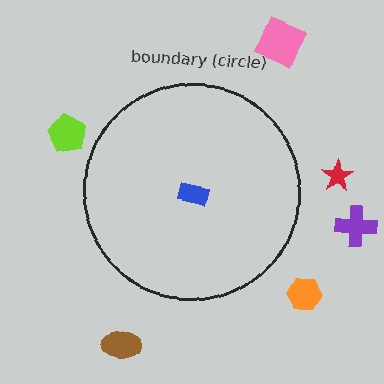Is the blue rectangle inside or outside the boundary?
Inside.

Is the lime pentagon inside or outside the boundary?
Outside.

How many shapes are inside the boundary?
1 inside, 6 outside.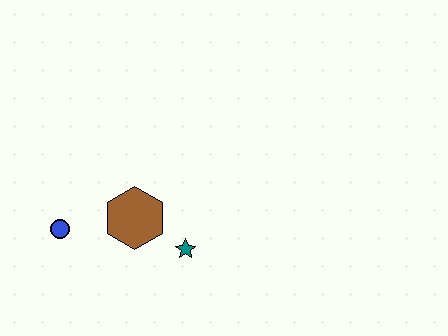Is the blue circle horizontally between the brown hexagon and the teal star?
No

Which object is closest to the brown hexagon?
The teal star is closest to the brown hexagon.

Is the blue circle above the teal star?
Yes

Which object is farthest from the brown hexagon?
The blue circle is farthest from the brown hexagon.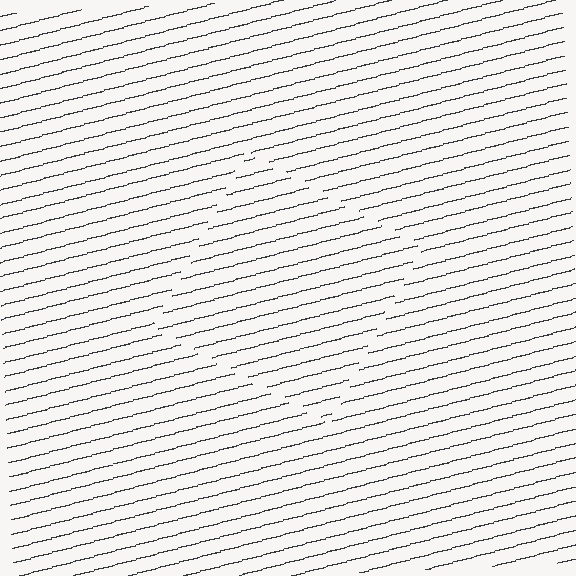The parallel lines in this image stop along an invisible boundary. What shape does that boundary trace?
An illusory square. The interior of the shape contains the same grating, shifted by half a period — the contour is defined by the phase discontinuity where line-ends from the inner and outer gratings abut.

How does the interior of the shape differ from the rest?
The interior of the shape contains the same grating, shifted by half a period — the contour is defined by the phase discontinuity where line-ends from the inner and outer gratings abut.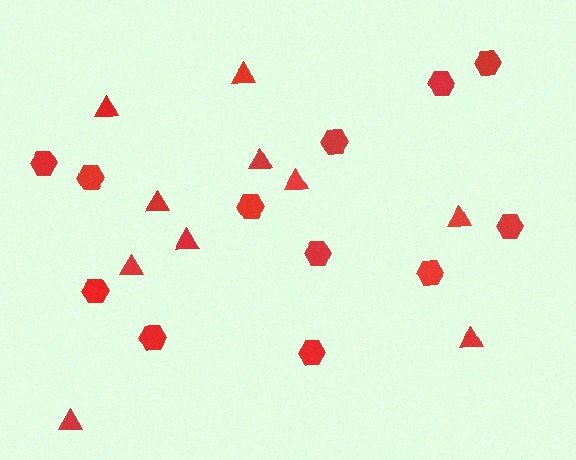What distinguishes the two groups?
There are 2 groups: one group of triangles (10) and one group of hexagons (12).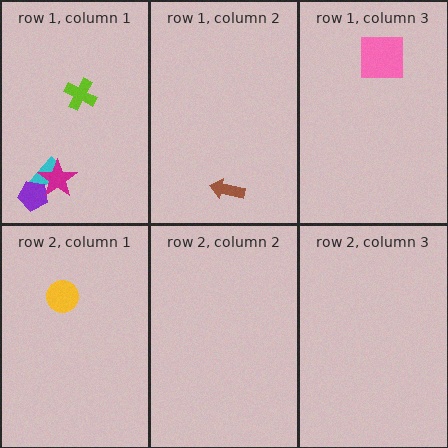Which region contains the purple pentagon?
The row 1, column 1 region.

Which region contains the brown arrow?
The row 1, column 2 region.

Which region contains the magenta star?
The row 1, column 1 region.